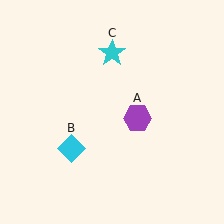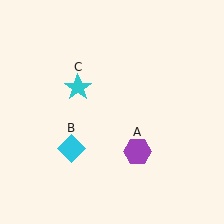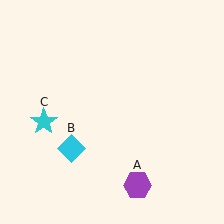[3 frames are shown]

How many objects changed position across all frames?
2 objects changed position: purple hexagon (object A), cyan star (object C).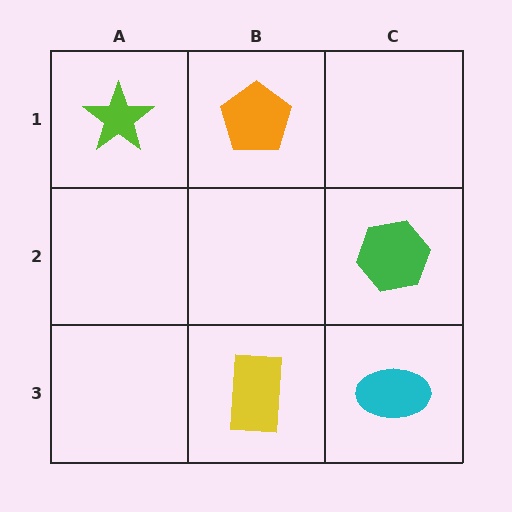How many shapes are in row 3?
2 shapes.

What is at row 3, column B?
A yellow rectangle.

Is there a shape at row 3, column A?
No, that cell is empty.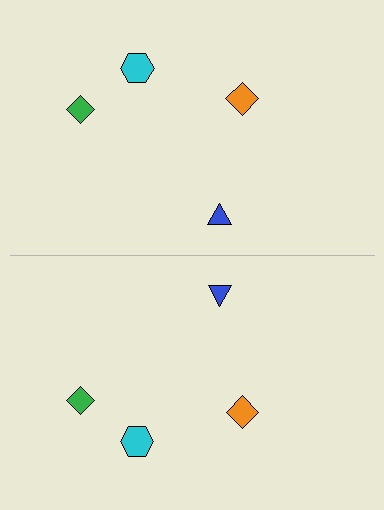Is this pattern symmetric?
Yes, this pattern has bilateral (reflection) symmetry.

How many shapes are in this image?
There are 8 shapes in this image.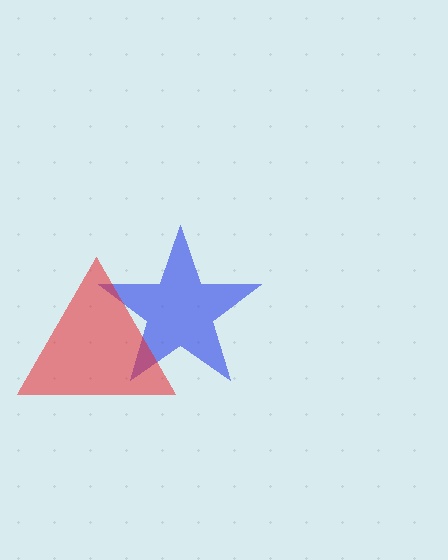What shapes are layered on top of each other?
The layered shapes are: a blue star, a red triangle.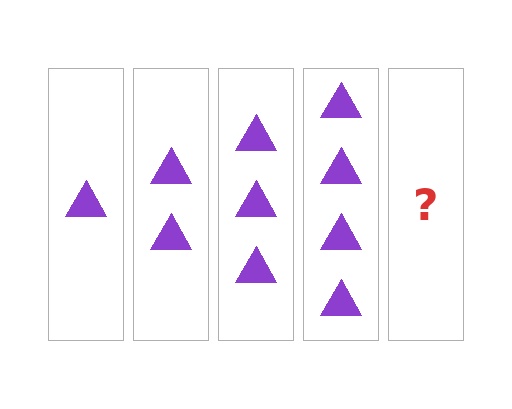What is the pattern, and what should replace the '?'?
The pattern is that each step adds one more triangle. The '?' should be 5 triangles.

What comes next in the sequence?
The next element should be 5 triangles.